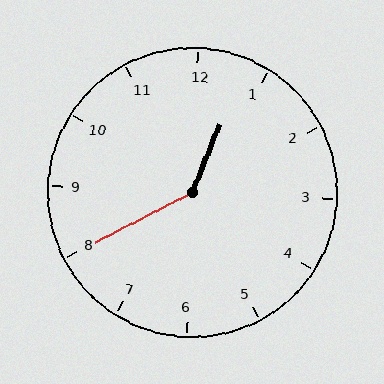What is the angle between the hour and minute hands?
Approximately 140 degrees.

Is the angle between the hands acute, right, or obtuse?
It is obtuse.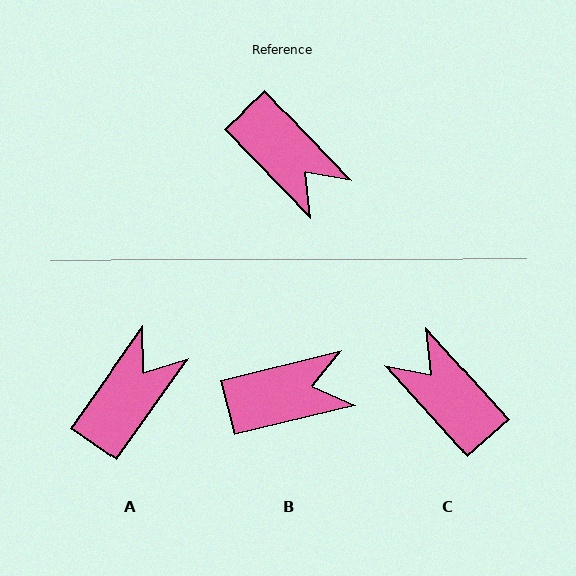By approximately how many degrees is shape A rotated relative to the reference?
Approximately 101 degrees counter-clockwise.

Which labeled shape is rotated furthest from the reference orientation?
C, about 178 degrees away.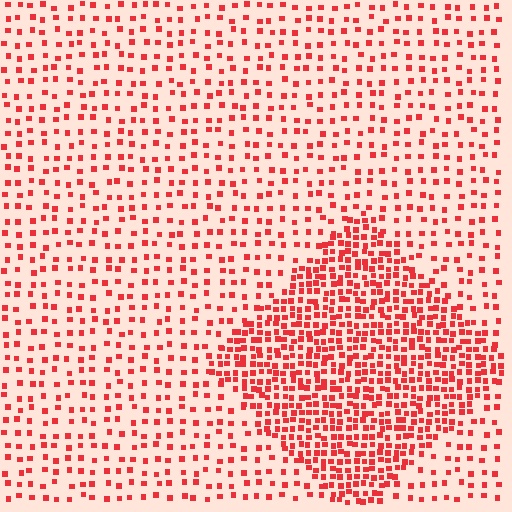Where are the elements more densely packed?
The elements are more densely packed inside the diamond boundary.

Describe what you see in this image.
The image contains small red elements arranged at two different densities. A diamond-shaped region is visible where the elements are more densely packed than the surrounding area.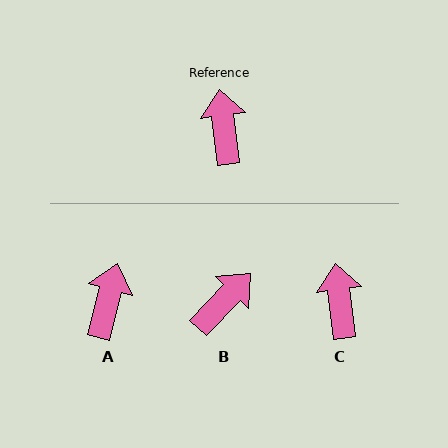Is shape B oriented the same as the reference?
No, it is off by about 51 degrees.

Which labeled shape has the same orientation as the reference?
C.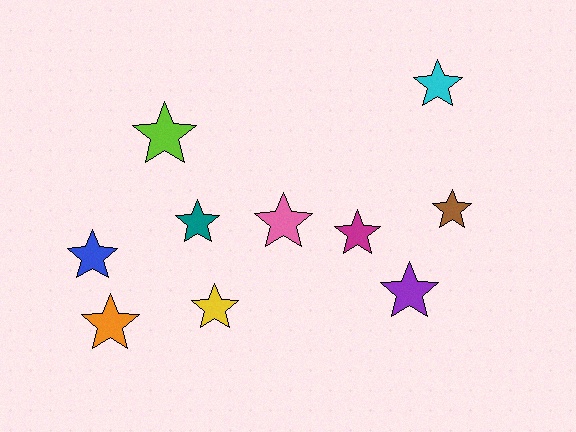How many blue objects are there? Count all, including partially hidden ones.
There is 1 blue object.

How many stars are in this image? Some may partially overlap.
There are 10 stars.